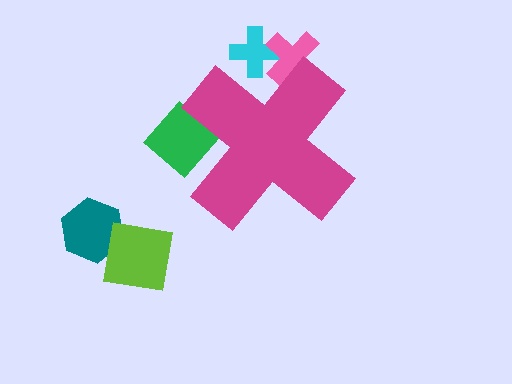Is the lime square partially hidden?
No, the lime square is fully visible.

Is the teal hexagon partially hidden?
No, the teal hexagon is fully visible.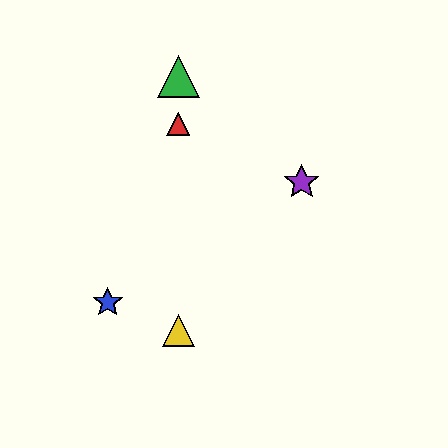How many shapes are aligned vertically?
3 shapes (the red triangle, the green triangle, the yellow triangle) are aligned vertically.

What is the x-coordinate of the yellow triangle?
The yellow triangle is at x≈178.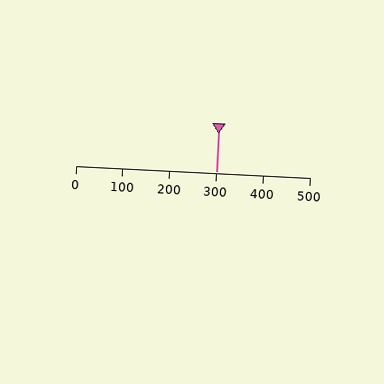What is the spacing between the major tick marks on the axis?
The major ticks are spaced 100 apart.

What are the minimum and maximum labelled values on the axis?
The axis runs from 0 to 500.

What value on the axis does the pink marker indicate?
The marker indicates approximately 300.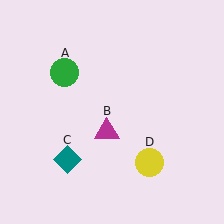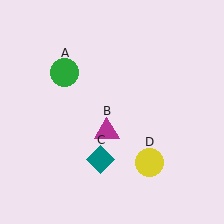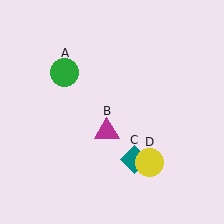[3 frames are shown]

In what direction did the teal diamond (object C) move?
The teal diamond (object C) moved right.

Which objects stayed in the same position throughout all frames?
Green circle (object A) and magenta triangle (object B) and yellow circle (object D) remained stationary.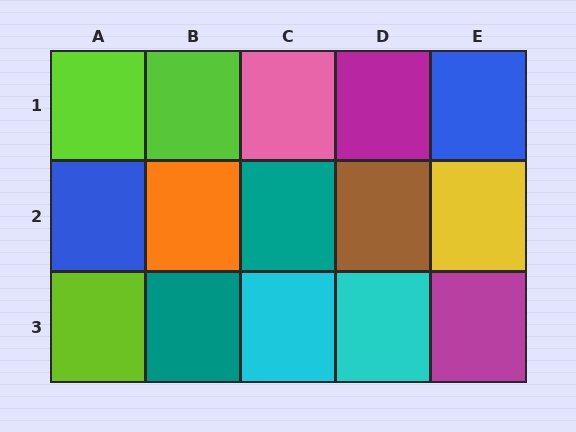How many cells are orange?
1 cell is orange.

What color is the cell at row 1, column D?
Magenta.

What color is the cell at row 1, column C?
Pink.